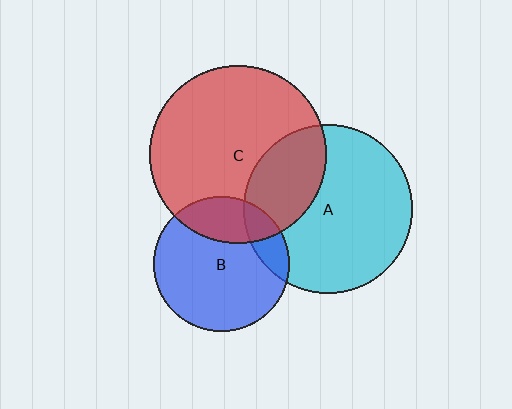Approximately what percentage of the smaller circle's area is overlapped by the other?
Approximately 25%.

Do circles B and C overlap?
Yes.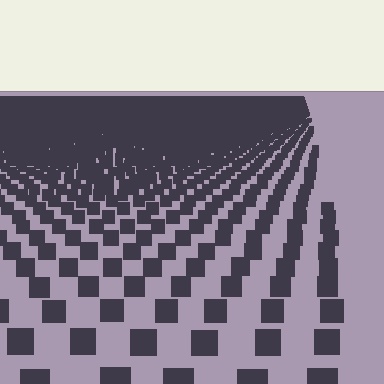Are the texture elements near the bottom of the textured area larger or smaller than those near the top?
Larger. Near the bottom, elements are closer to the viewer and appear at a bigger on-screen size.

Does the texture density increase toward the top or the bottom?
Density increases toward the top.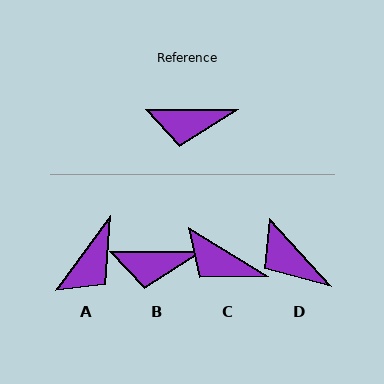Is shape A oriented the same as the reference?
No, it is off by about 54 degrees.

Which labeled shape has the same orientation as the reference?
B.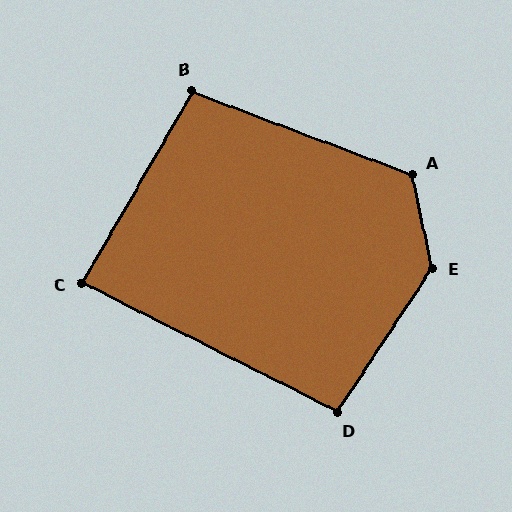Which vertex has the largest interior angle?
E, at approximately 135 degrees.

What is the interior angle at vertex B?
Approximately 99 degrees (obtuse).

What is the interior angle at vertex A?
Approximately 122 degrees (obtuse).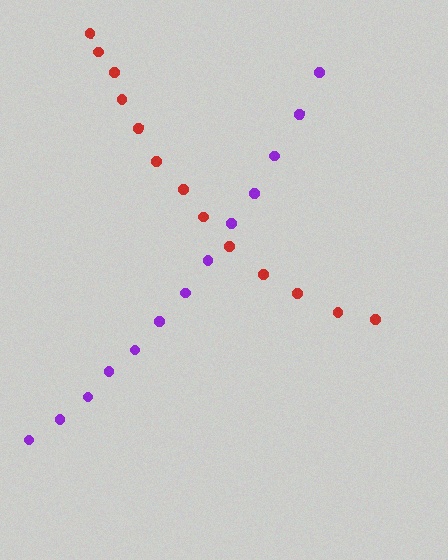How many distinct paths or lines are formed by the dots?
There are 2 distinct paths.